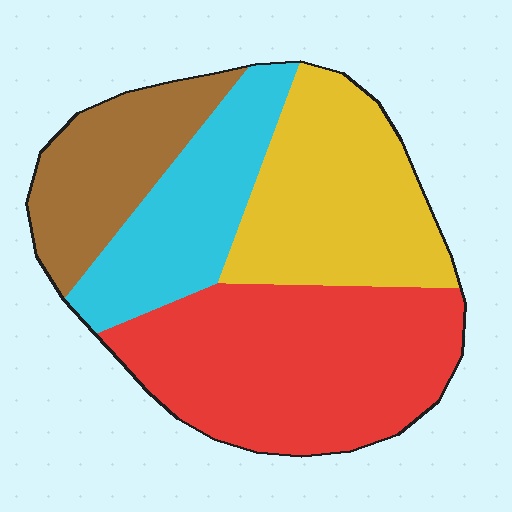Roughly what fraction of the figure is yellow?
Yellow covers about 25% of the figure.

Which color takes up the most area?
Red, at roughly 35%.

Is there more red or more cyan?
Red.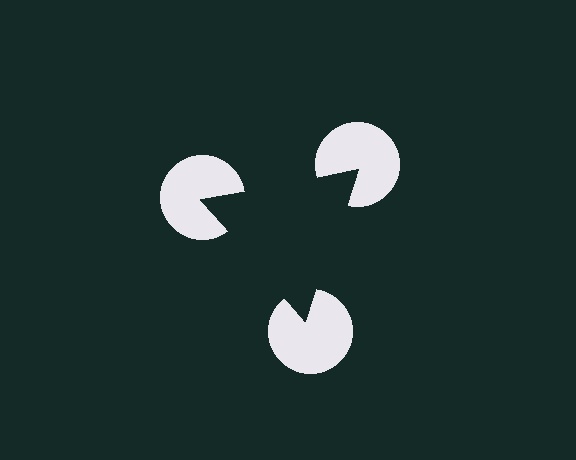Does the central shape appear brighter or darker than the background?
It typically appears slightly darker than the background, even though no actual brightness change is drawn.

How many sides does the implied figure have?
3 sides.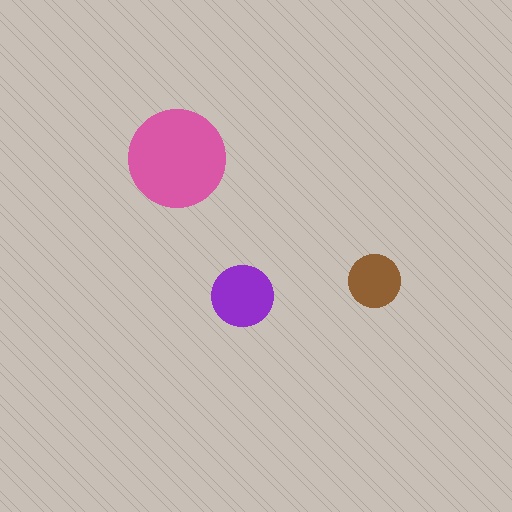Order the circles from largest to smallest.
the pink one, the purple one, the brown one.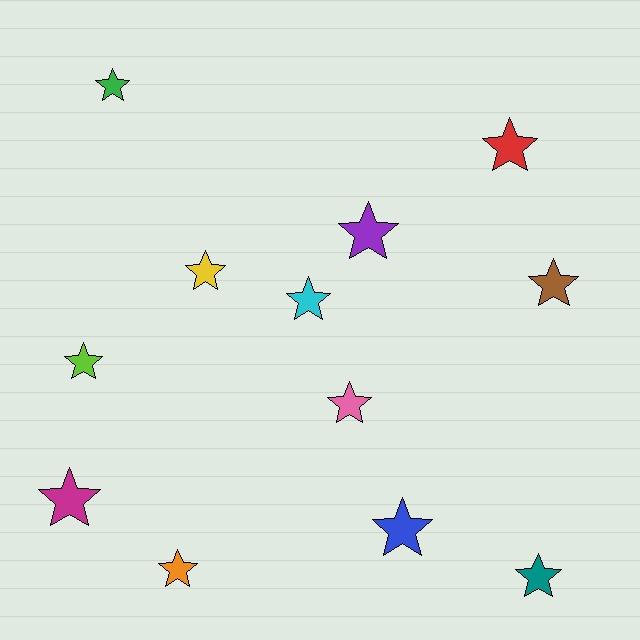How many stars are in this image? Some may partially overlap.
There are 12 stars.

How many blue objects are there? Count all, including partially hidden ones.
There is 1 blue object.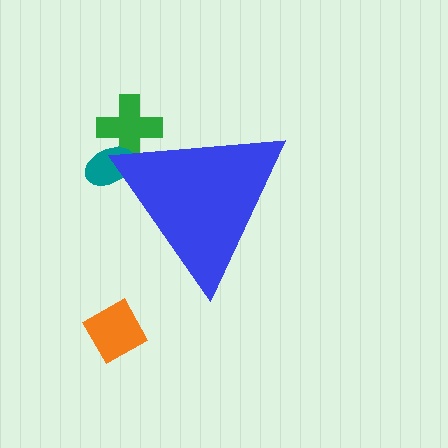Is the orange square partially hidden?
No, the orange square is fully visible.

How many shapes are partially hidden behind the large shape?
2 shapes are partially hidden.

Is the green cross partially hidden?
Yes, the green cross is partially hidden behind the blue triangle.